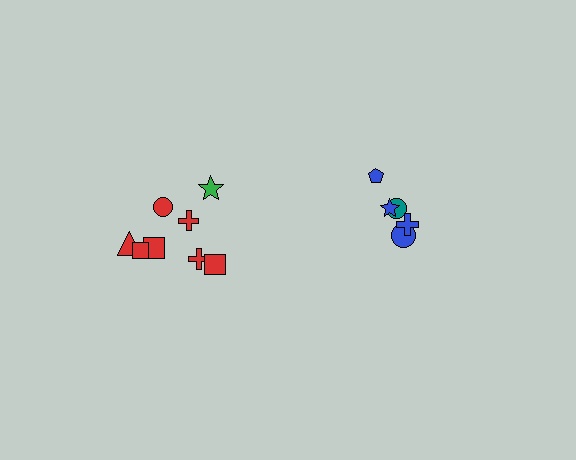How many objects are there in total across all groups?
There are 13 objects.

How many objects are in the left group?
There are 8 objects.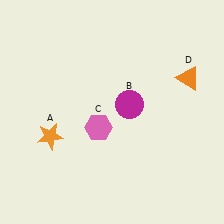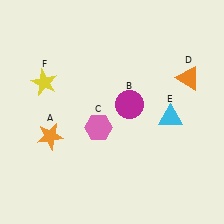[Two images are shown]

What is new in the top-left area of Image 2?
A yellow star (F) was added in the top-left area of Image 2.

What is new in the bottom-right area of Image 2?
A cyan triangle (E) was added in the bottom-right area of Image 2.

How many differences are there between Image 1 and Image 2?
There are 2 differences between the two images.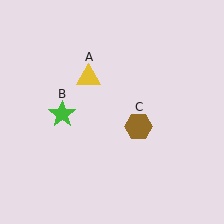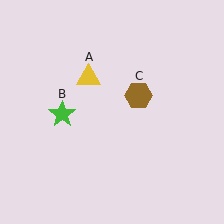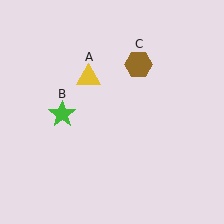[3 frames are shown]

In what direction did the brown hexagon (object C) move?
The brown hexagon (object C) moved up.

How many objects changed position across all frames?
1 object changed position: brown hexagon (object C).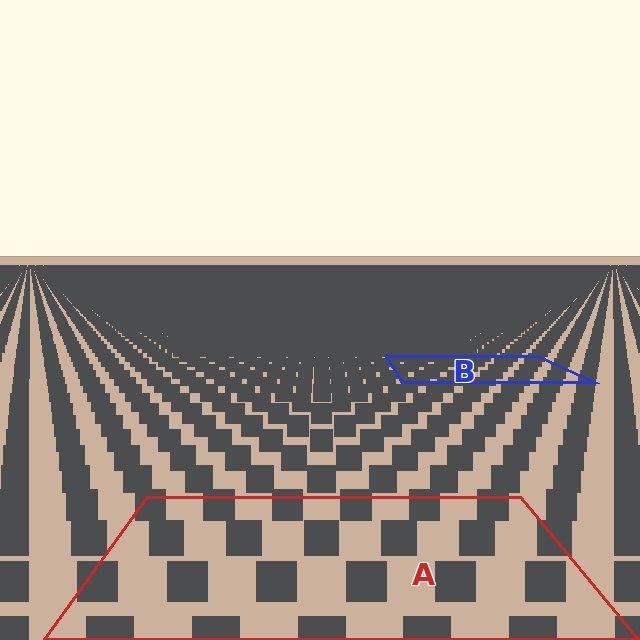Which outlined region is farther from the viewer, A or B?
Region B is farther from the viewer — the texture elements inside it appear smaller and more densely packed.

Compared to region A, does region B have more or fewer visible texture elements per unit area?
Region B has more texture elements per unit area — they are packed more densely because it is farther away.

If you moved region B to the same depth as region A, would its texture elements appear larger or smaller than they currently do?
They would appear larger. At a closer depth, the same texture elements are projected at a bigger on-screen size.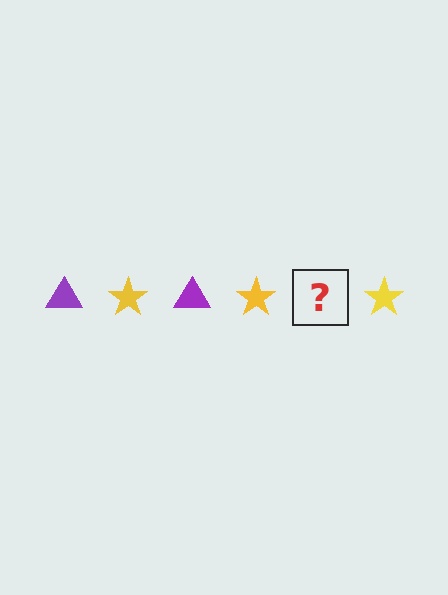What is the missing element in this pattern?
The missing element is a purple triangle.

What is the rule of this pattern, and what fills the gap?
The rule is that the pattern alternates between purple triangle and yellow star. The gap should be filled with a purple triangle.